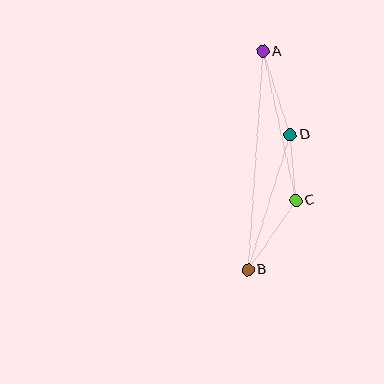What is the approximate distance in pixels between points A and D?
The distance between A and D is approximately 87 pixels.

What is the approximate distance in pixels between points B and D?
The distance between B and D is approximately 142 pixels.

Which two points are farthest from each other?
Points A and B are farthest from each other.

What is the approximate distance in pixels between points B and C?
The distance between B and C is approximately 84 pixels.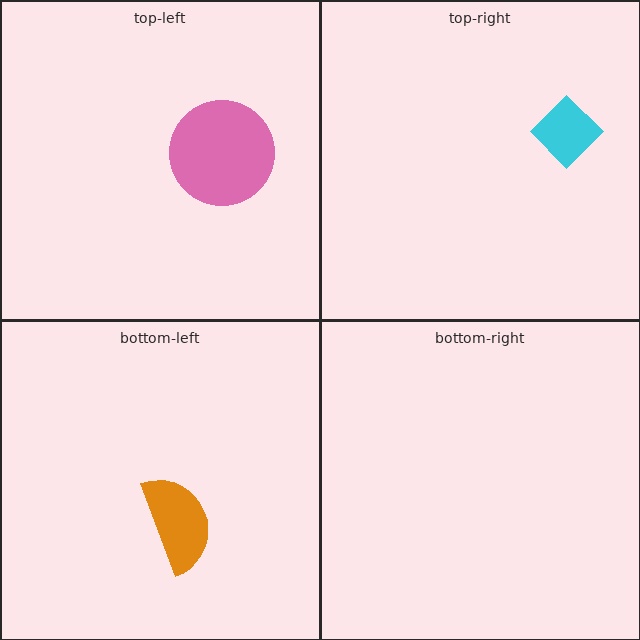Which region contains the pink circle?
The top-left region.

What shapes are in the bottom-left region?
The orange semicircle.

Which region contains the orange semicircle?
The bottom-left region.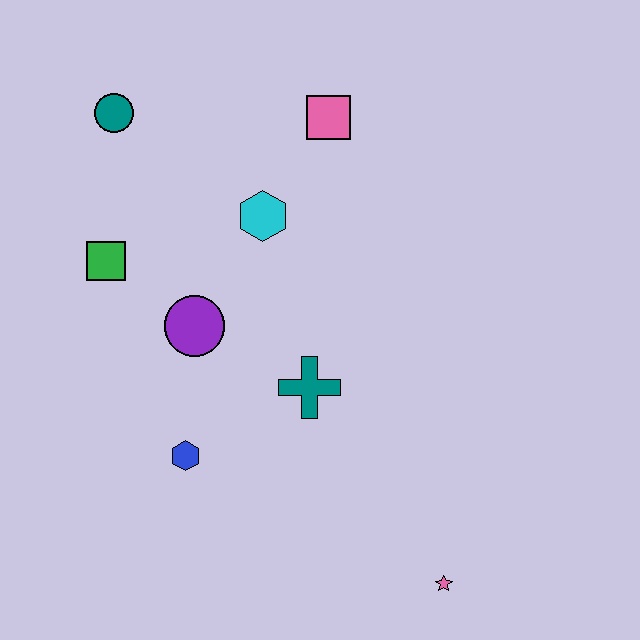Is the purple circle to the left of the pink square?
Yes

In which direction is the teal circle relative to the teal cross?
The teal circle is above the teal cross.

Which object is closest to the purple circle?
The green square is closest to the purple circle.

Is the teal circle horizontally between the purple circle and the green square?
Yes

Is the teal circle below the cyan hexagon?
No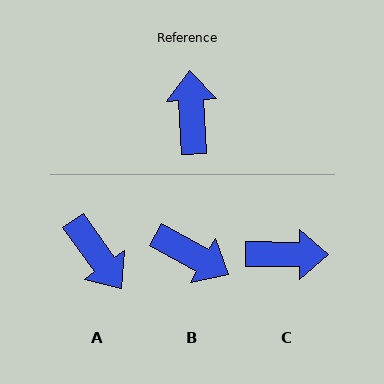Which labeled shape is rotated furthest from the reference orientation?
A, about 147 degrees away.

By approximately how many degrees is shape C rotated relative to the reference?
Approximately 93 degrees clockwise.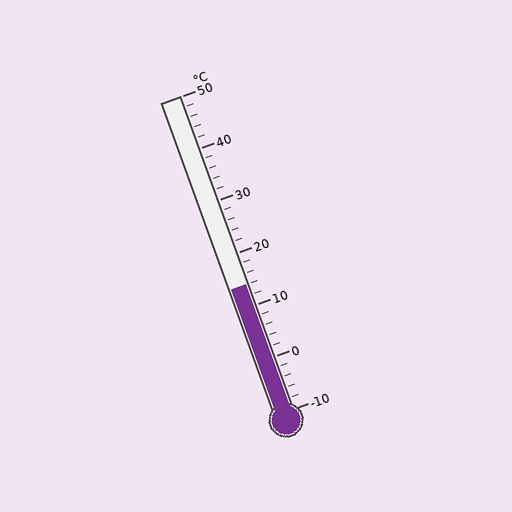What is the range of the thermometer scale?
The thermometer scale ranges from -10°C to 50°C.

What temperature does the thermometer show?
The thermometer shows approximately 14°C.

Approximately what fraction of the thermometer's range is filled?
The thermometer is filled to approximately 40% of its range.